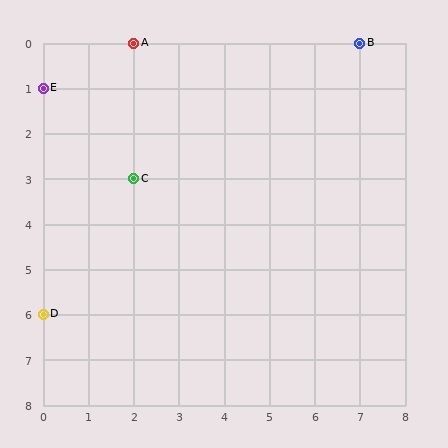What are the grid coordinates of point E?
Point E is at grid coordinates (0, 1).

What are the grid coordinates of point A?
Point A is at grid coordinates (2, 0).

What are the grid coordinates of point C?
Point C is at grid coordinates (2, 3).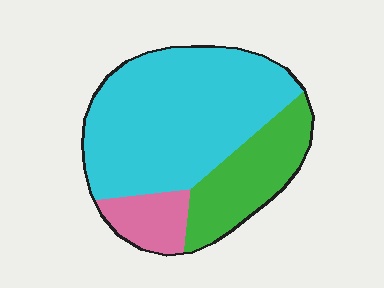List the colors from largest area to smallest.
From largest to smallest: cyan, green, pink.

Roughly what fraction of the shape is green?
Green takes up about one quarter (1/4) of the shape.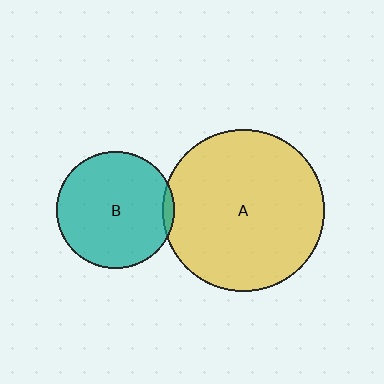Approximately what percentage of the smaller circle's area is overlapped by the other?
Approximately 5%.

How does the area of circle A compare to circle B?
Approximately 1.9 times.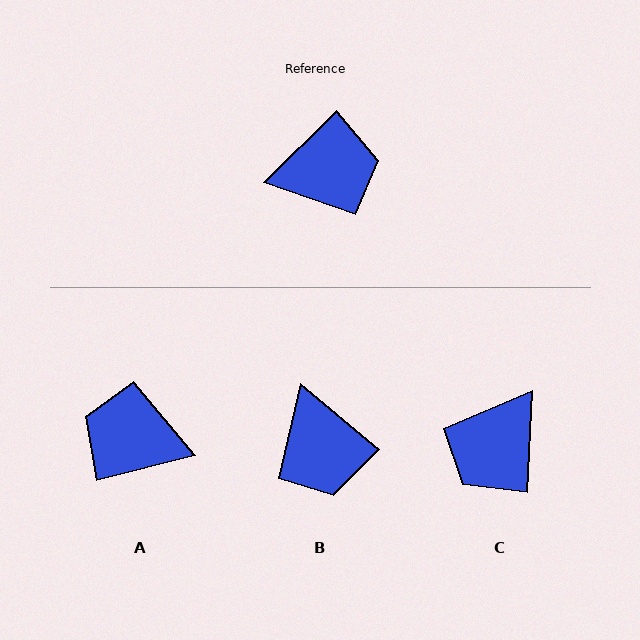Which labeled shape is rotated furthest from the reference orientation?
A, about 149 degrees away.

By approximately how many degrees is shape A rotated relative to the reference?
Approximately 149 degrees counter-clockwise.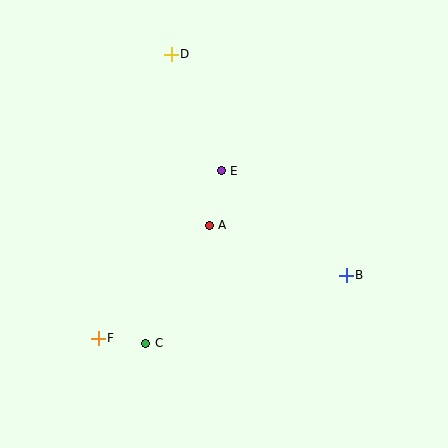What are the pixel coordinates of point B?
Point B is at (346, 275).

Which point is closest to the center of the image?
Point A at (209, 225) is closest to the center.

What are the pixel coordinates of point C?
Point C is at (146, 343).